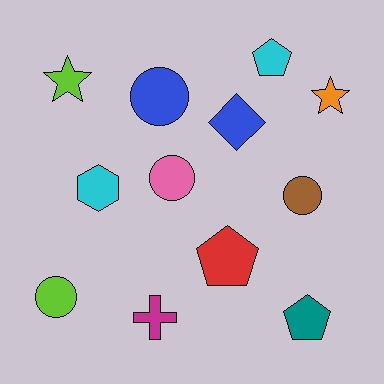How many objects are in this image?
There are 12 objects.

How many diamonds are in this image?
There is 1 diamond.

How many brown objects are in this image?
There is 1 brown object.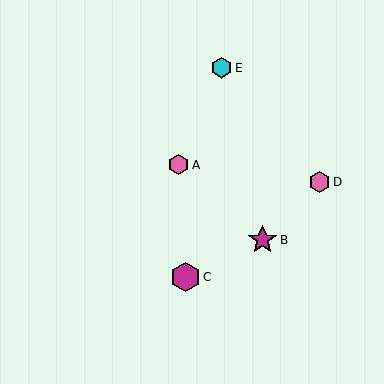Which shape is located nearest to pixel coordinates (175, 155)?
The pink hexagon (labeled A) at (178, 165) is nearest to that location.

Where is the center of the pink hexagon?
The center of the pink hexagon is at (320, 182).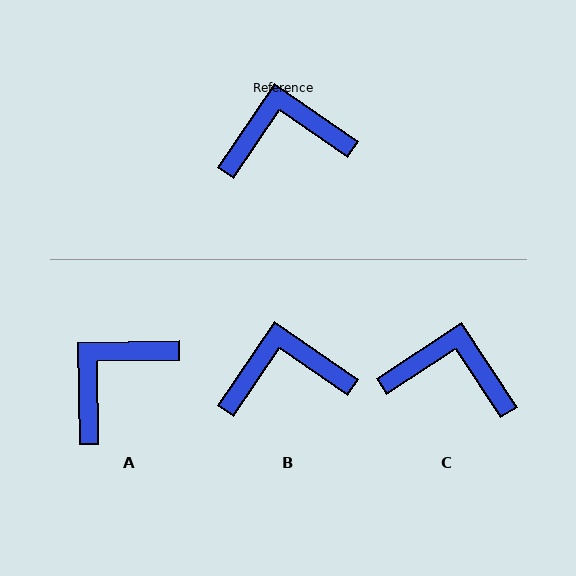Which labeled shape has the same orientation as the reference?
B.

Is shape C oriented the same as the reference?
No, it is off by about 22 degrees.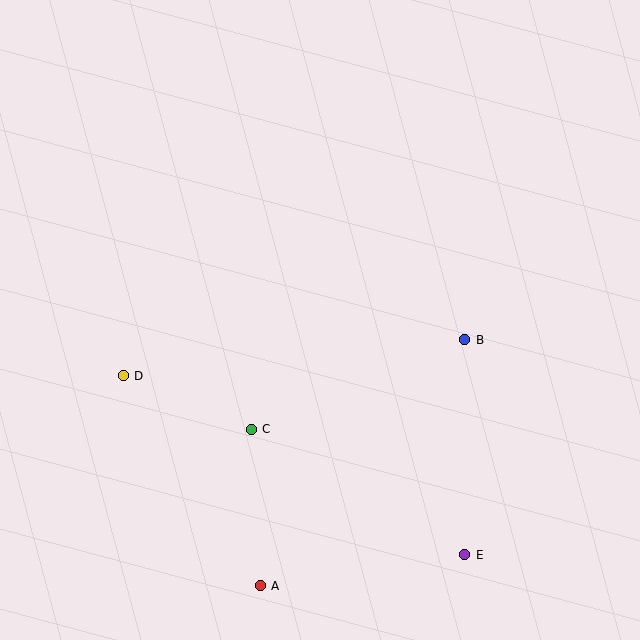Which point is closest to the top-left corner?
Point D is closest to the top-left corner.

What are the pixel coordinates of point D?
Point D is at (123, 376).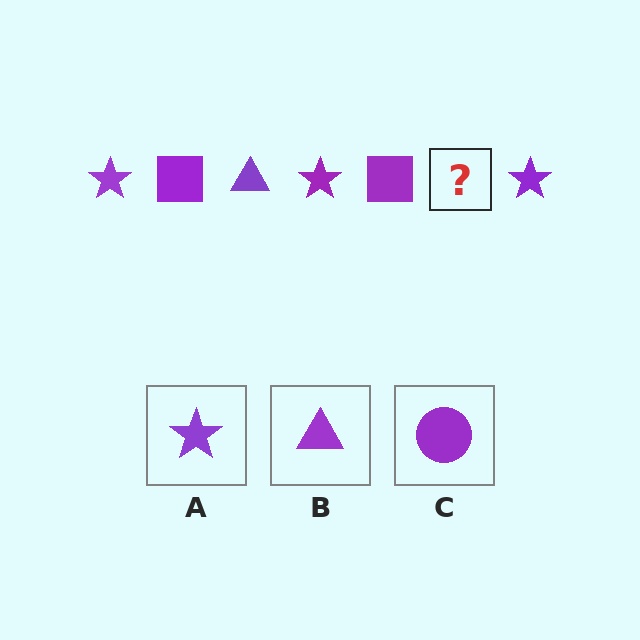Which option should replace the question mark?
Option B.